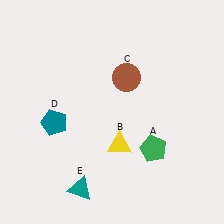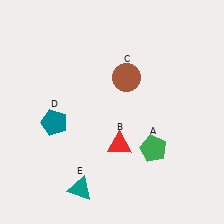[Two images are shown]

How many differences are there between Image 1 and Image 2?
There is 1 difference between the two images.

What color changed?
The triangle (B) changed from yellow in Image 1 to red in Image 2.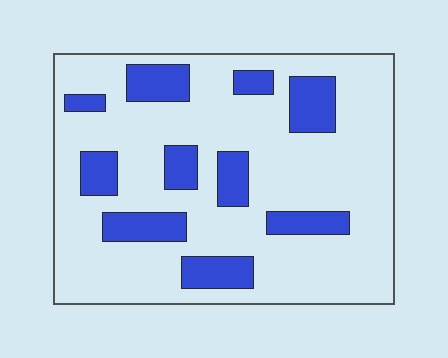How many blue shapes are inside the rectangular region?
10.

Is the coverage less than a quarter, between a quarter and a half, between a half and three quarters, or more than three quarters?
Less than a quarter.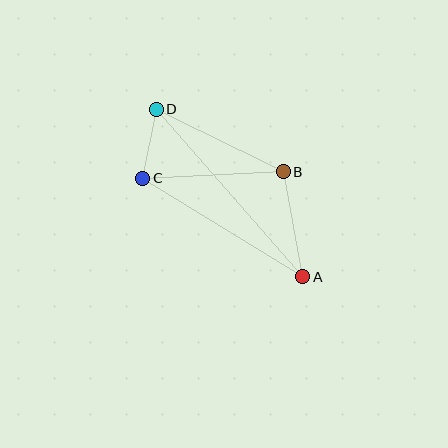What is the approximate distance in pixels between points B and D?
The distance between B and D is approximately 142 pixels.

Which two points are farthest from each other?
Points A and D are farthest from each other.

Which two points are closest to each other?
Points C and D are closest to each other.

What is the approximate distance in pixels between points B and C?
The distance between B and C is approximately 141 pixels.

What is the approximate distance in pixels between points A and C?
The distance between A and C is approximately 188 pixels.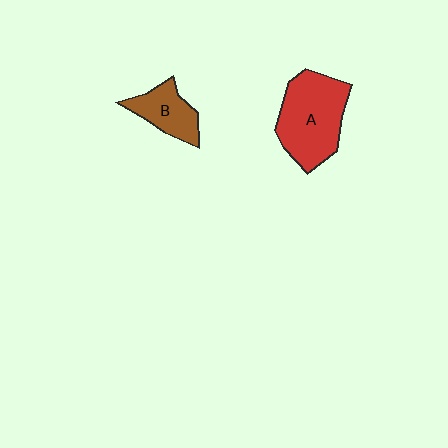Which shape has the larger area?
Shape A (red).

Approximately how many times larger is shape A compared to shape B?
Approximately 2.0 times.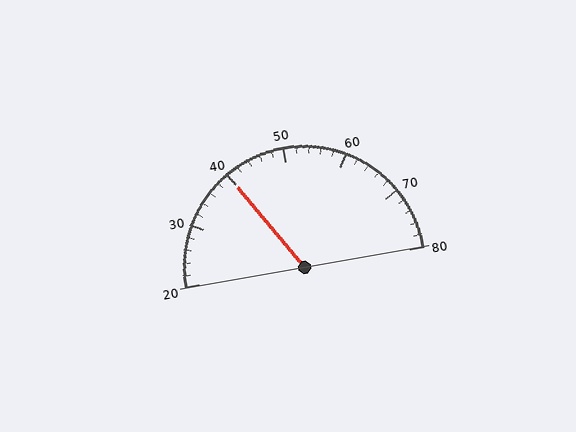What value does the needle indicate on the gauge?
The needle indicates approximately 40.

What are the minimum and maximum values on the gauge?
The gauge ranges from 20 to 80.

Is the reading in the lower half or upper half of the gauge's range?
The reading is in the lower half of the range (20 to 80).